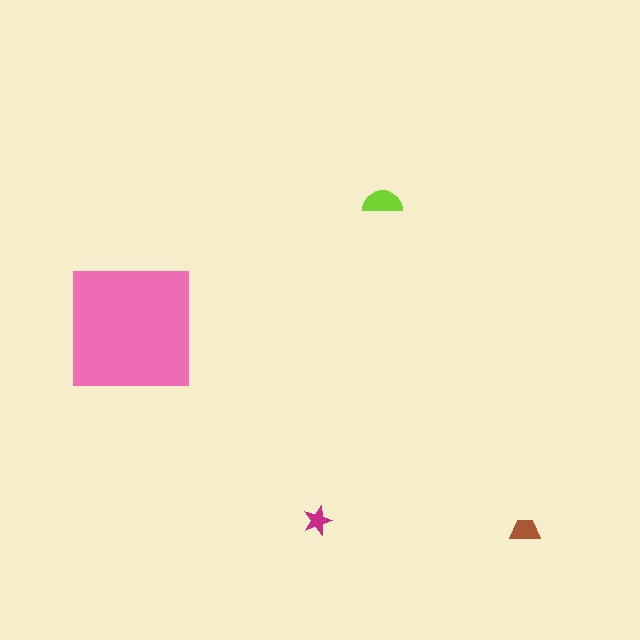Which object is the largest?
The pink square.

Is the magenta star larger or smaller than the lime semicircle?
Smaller.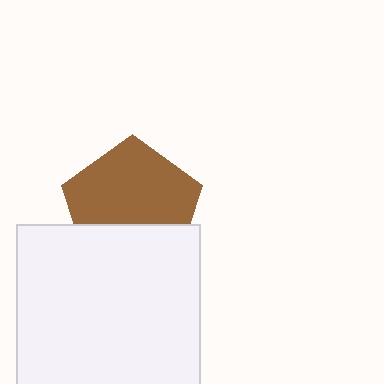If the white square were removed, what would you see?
You would see the complete brown pentagon.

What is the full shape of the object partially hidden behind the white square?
The partially hidden object is a brown pentagon.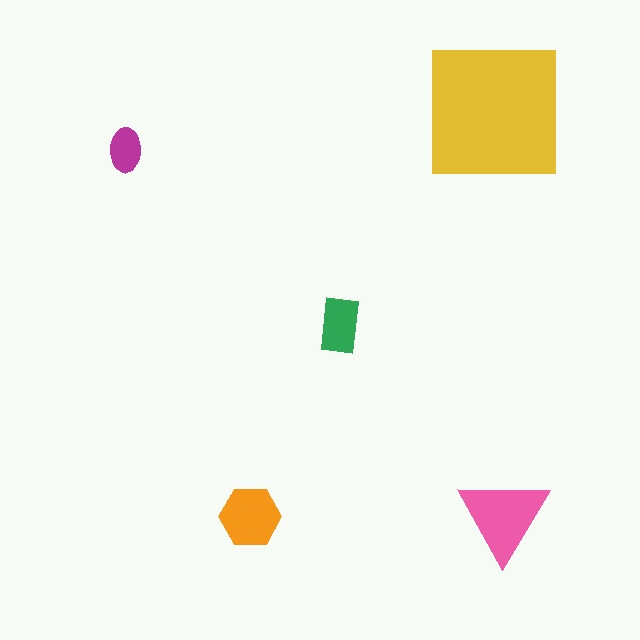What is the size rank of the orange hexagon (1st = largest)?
3rd.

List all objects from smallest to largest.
The magenta ellipse, the green rectangle, the orange hexagon, the pink triangle, the yellow square.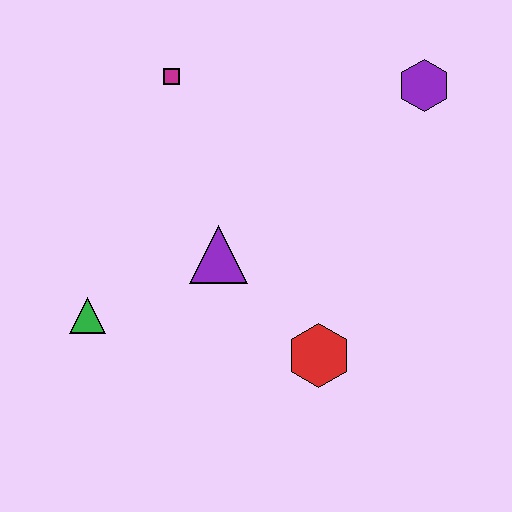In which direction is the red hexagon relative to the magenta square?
The red hexagon is below the magenta square.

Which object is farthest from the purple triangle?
The purple hexagon is farthest from the purple triangle.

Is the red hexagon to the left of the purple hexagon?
Yes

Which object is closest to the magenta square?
The purple triangle is closest to the magenta square.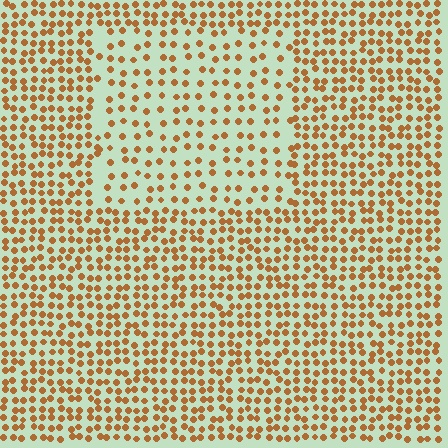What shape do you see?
I see a rectangle.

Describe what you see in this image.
The image contains small brown elements arranged at two different densities. A rectangle-shaped region is visible where the elements are less densely packed than the surrounding area.